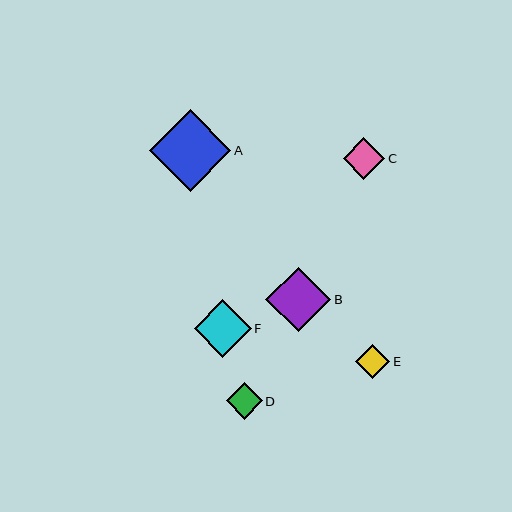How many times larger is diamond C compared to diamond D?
Diamond C is approximately 1.1 times the size of diamond D.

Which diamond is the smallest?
Diamond E is the smallest with a size of approximately 34 pixels.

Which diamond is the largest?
Diamond A is the largest with a size of approximately 81 pixels.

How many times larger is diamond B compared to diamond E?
Diamond B is approximately 1.9 times the size of diamond E.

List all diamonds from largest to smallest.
From largest to smallest: A, B, F, C, D, E.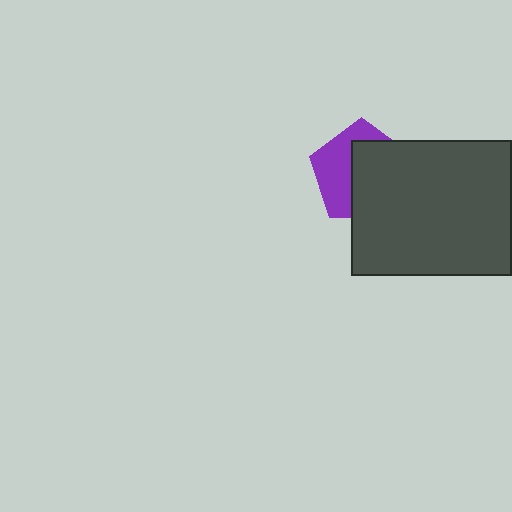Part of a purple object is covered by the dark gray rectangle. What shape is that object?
It is a pentagon.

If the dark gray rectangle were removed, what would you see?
You would see the complete purple pentagon.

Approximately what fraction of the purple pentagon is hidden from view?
Roughly 57% of the purple pentagon is hidden behind the dark gray rectangle.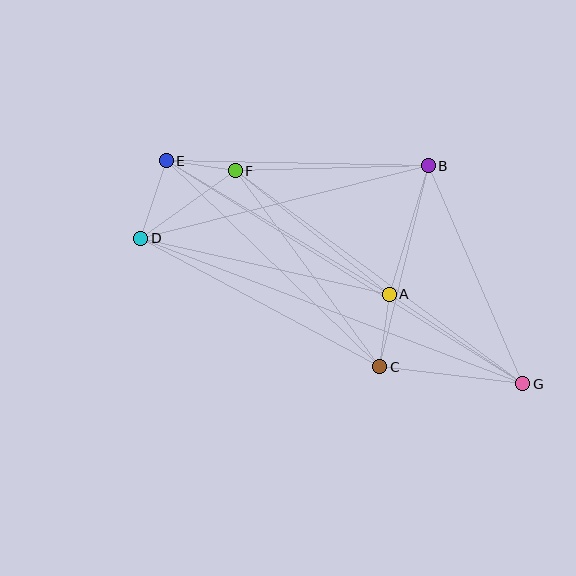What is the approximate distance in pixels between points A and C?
The distance between A and C is approximately 73 pixels.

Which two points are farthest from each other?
Points E and G are farthest from each other.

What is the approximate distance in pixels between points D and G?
The distance between D and G is approximately 409 pixels.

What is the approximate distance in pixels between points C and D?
The distance between C and D is approximately 271 pixels.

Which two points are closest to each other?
Points E and F are closest to each other.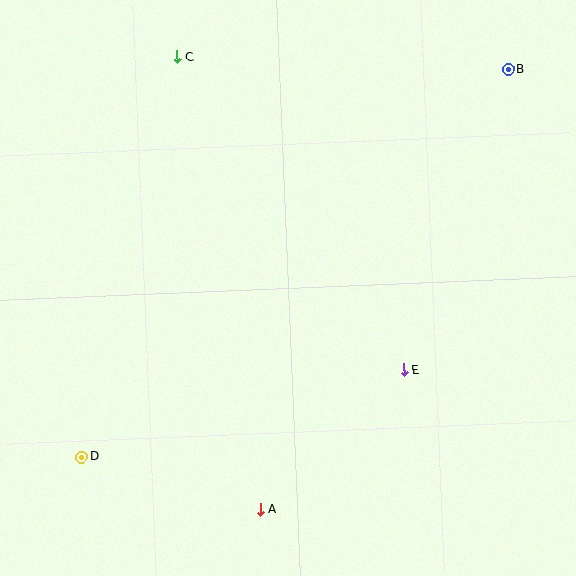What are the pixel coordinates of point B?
Point B is at (508, 69).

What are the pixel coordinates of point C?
Point C is at (177, 57).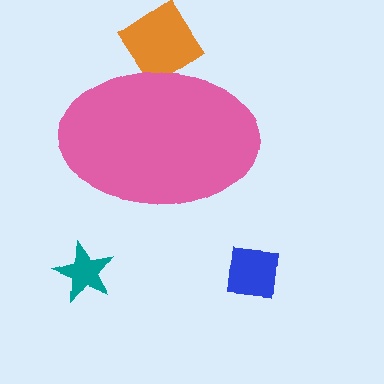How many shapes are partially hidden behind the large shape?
1 shape is partially hidden.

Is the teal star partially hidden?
No, the teal star is fully visible.